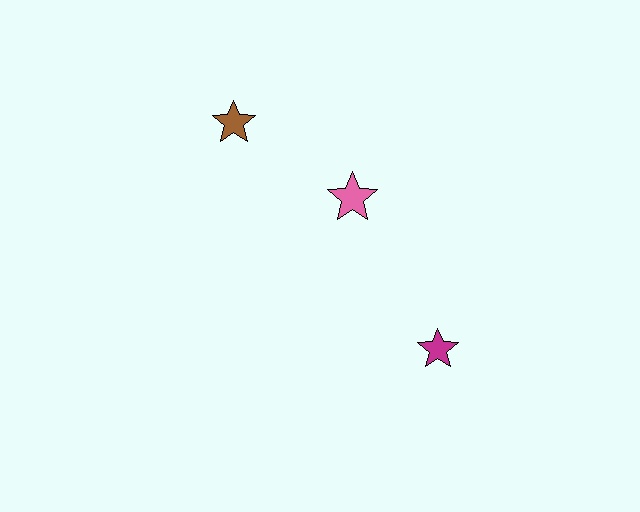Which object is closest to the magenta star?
The pink star is closest to the magenta star.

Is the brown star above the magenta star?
Yes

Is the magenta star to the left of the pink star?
No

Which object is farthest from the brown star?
The magenta star is farthest from the brown star.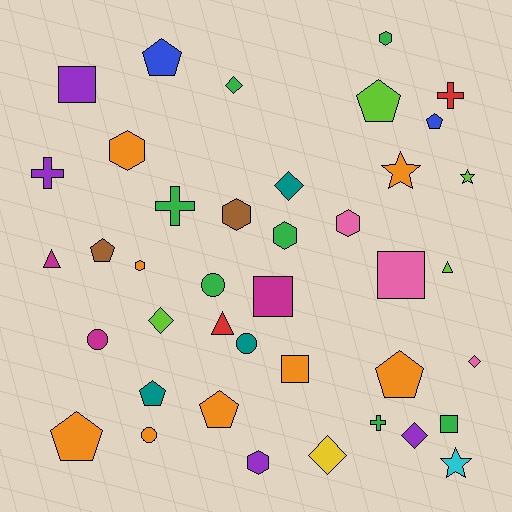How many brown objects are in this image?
There are 2 brown objects.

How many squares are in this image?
There are 5 squares.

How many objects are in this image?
There are 40 objects.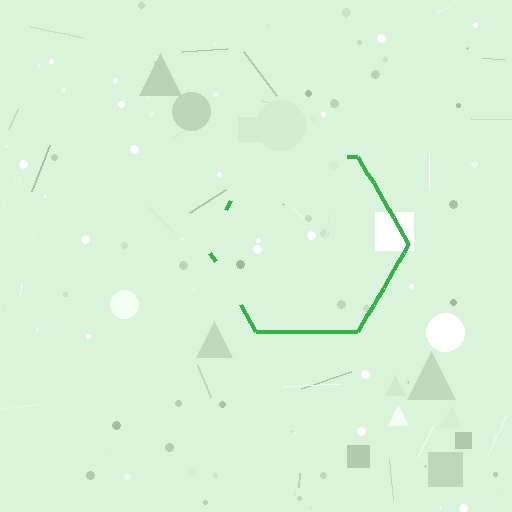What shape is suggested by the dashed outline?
The dashed outline suggests a hexagon.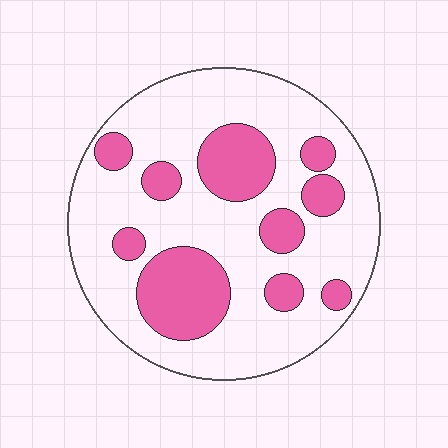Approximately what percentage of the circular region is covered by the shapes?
Approximately 30%.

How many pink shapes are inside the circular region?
10.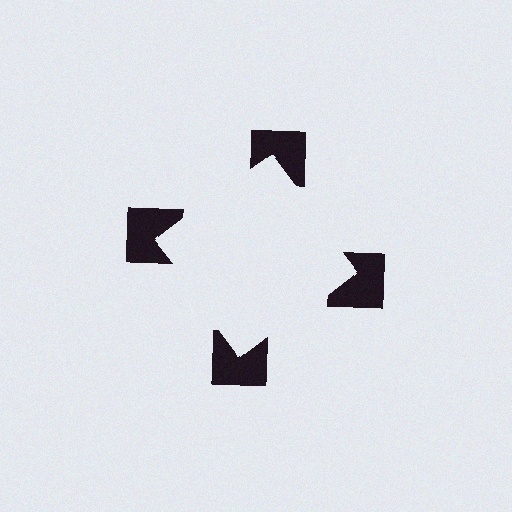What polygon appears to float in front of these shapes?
An illusory square — its edges are inferred from the aligned wedge cuts in the notched squares, not physically drawn.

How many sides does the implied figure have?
4 sides.